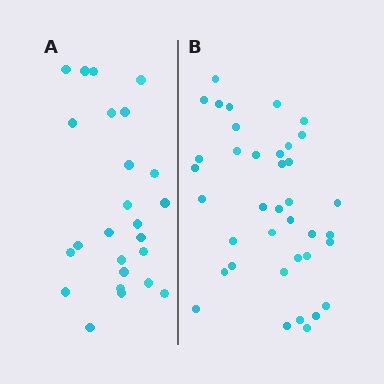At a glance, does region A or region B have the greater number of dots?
Region B (the right region) has more dots.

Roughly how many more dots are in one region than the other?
Region B has approximately 15 more dots than region A.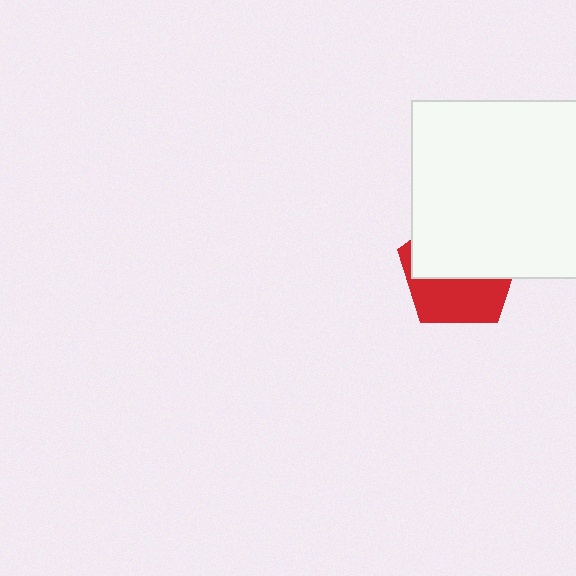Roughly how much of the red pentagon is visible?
A small part of it is visible (roughly 43%).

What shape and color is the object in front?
The object in front is a white rectangle.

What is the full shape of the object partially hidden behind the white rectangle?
The partially hidden object is a red pentagon.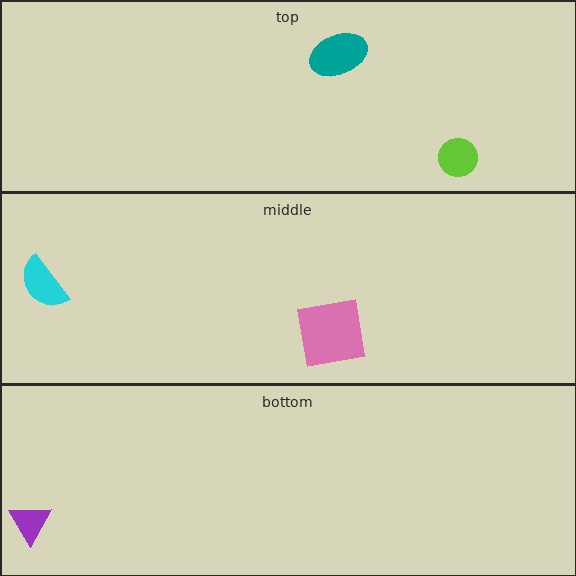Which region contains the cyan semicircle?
The middle region.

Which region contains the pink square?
The middle region.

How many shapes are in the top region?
2.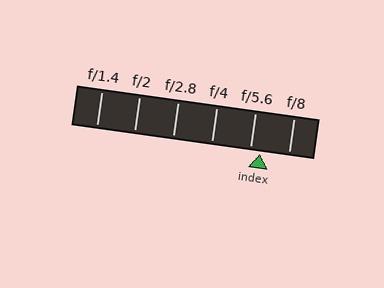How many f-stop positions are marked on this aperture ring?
There are 6 f-stop positions marked.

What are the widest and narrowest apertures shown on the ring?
The widest aperture shown is f/1.4 and the narrowest is f/8.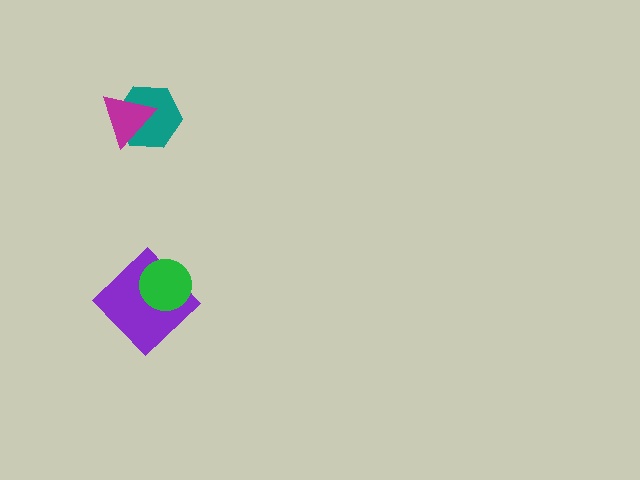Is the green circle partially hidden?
No, no other shape covers it.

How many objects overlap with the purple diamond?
1 object overlaps with the purple diamond.